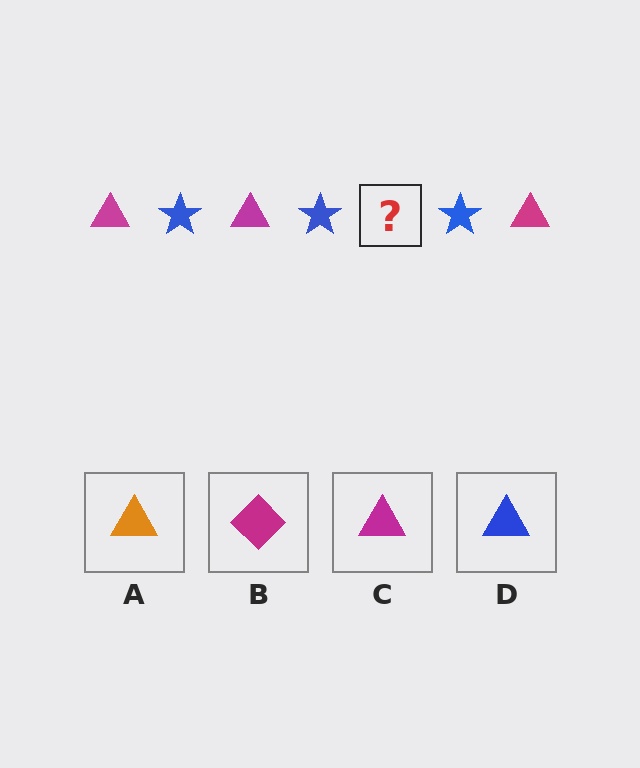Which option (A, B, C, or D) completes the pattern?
C.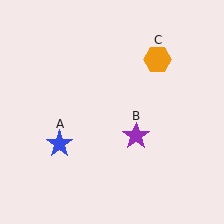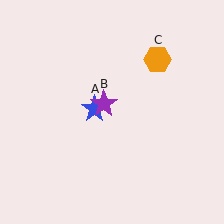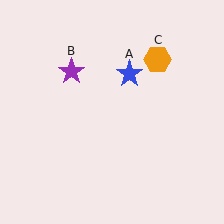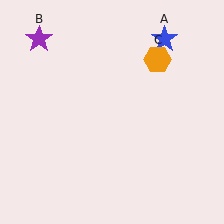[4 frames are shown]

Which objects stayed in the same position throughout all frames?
Orange hexagon (object C) remained stationary.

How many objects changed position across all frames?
2 objects changed position: blue star (object A), purple star (object B).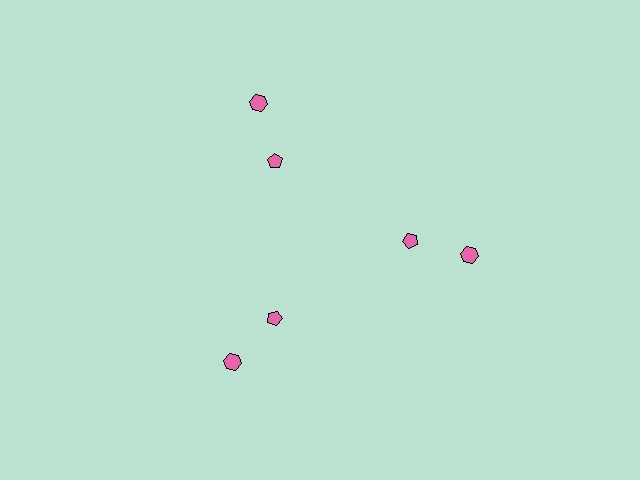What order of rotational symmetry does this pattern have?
This pattern has 3-fold rotational symmetry.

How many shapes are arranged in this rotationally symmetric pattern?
There are 6 shapes, arranged in 3 groups of 2.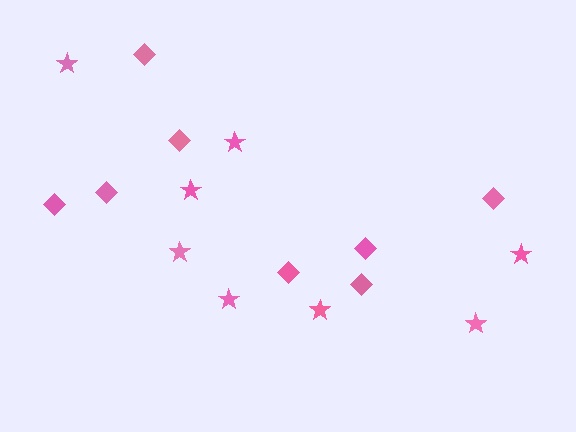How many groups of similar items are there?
There are 2 groups: one group of diamonds (8) and one group of stars (8).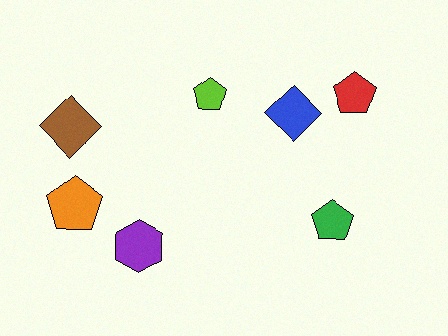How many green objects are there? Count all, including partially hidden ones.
There is 1 green object.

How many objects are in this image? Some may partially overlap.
There are 7 objects.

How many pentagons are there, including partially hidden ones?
There are 4 pentagons.